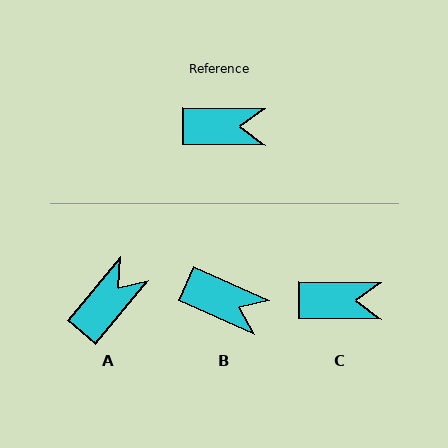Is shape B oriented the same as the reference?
No, it is off by about 23 degrees.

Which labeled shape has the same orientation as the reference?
C.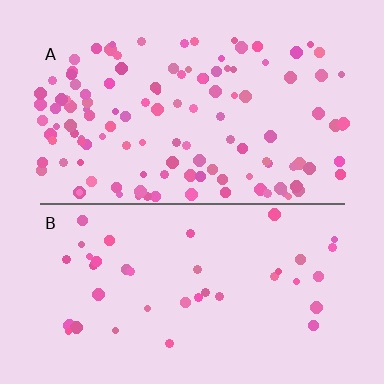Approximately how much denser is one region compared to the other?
Approximately 3.1× — region A over region B.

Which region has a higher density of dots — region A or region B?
A (the top).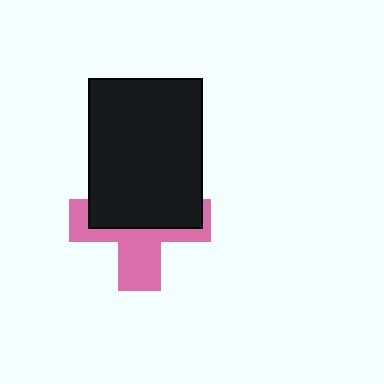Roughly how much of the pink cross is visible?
About half of it is visible (roughly 45%).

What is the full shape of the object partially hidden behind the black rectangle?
The partially hidden object is a pink cross.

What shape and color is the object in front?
The object in front is a black rectangle.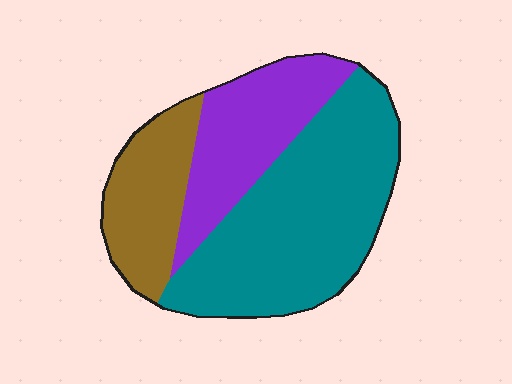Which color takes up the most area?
Teal, at roughly 55%.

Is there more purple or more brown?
Purple.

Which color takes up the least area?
Brown, at roughly 20%.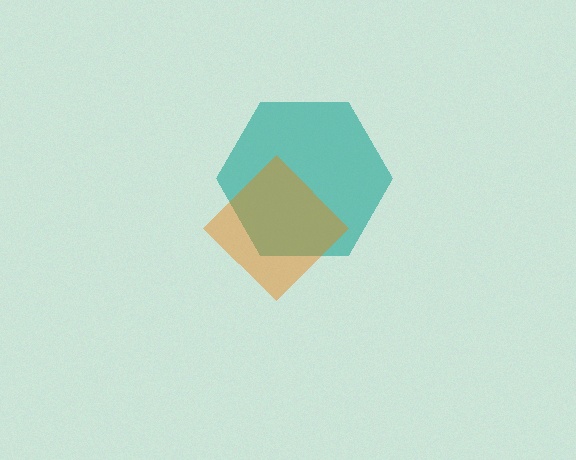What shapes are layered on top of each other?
The layered shapes are: a teal hexagon, an orange diamond.